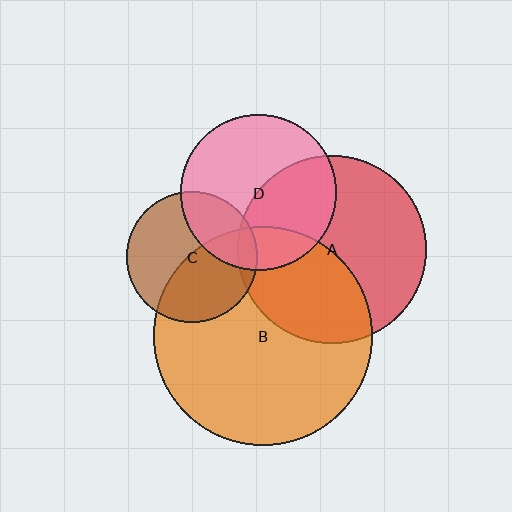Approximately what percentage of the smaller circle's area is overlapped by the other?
Approximately 40%.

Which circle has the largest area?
Circle B (orange).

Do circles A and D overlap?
Yes.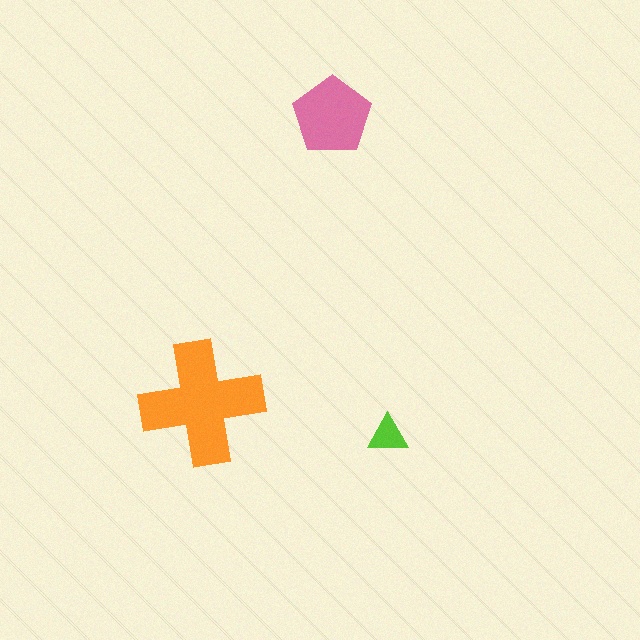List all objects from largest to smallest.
The orange cross, the pink pentagon, the lime triangle.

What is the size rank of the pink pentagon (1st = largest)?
2nd.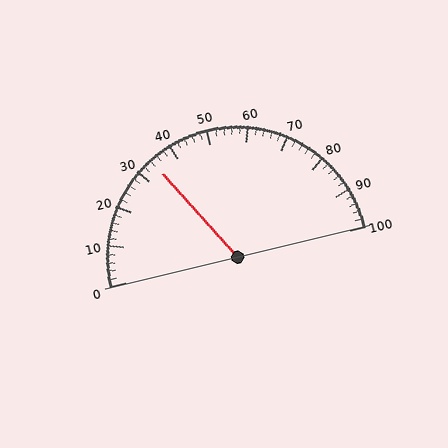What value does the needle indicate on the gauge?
The needle indicates approximately 34.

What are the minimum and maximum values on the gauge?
The gauge ranges from 0 to 100.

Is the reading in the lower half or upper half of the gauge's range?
The reading is in the lower half of the range (0 to 100).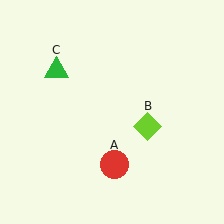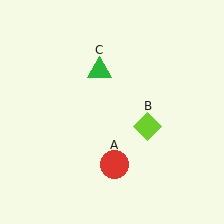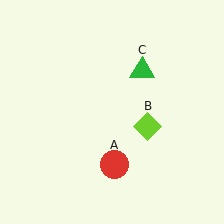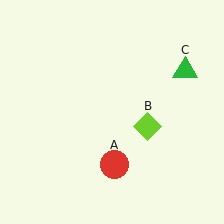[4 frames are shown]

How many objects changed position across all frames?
1 object changed position: green triangle (object C).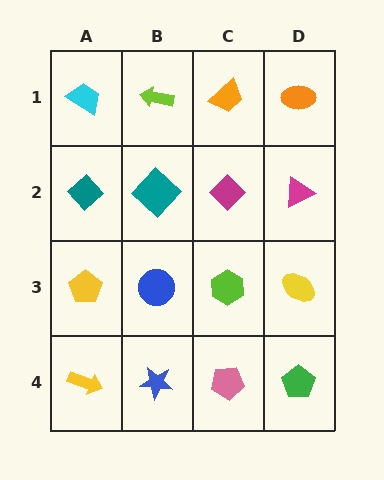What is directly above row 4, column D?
A yellow ellipse.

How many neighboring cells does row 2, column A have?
3.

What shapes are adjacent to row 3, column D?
A magenta triangle (row 2, column D), a green pentagon (row 4, column D), a lime hexagon (row 3, column C).